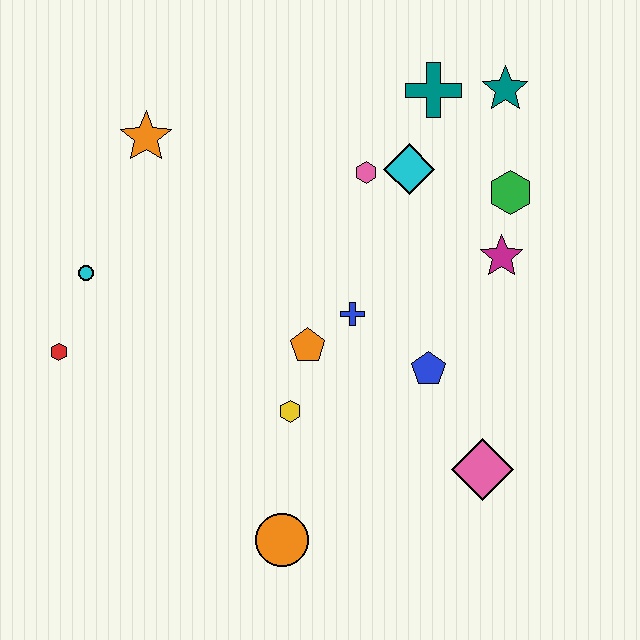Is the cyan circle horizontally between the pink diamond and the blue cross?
No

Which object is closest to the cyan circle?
The red hexagon is closest to the cyan circle.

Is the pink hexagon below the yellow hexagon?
No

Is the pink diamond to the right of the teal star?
No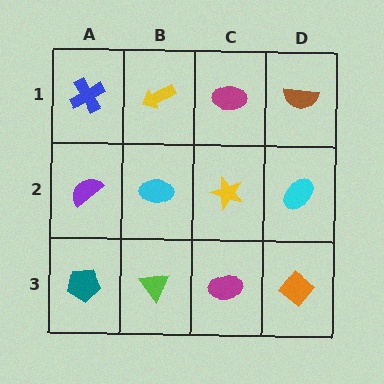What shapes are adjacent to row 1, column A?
A purple semicircle (row 2, column A), a yellow arrow (row 1, column B).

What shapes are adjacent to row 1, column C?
A yellow star (row 2, column C), a yellow arrow (row 1, column B), a brown semicircle (row 1, column D).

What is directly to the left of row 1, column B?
A blue cross.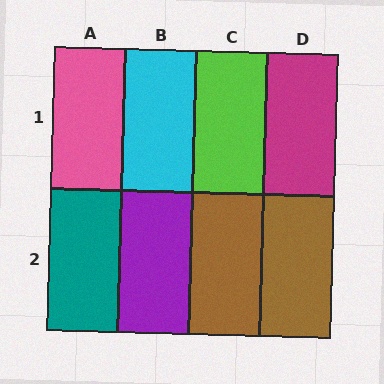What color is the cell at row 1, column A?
Pink.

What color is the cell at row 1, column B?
Cyan.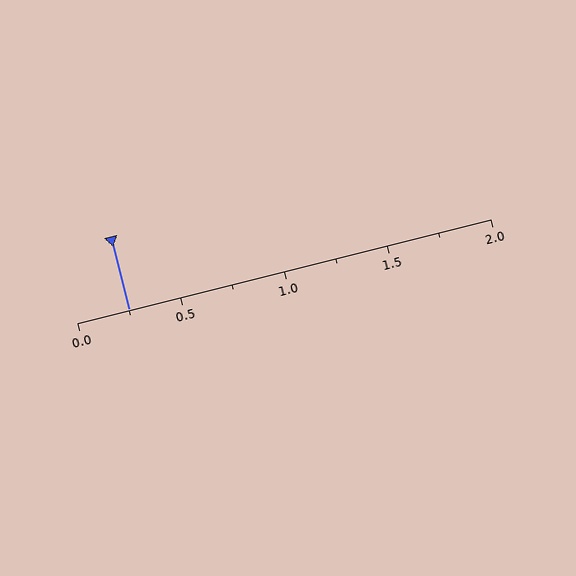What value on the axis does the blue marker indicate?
The marker indicates approximately 0.25.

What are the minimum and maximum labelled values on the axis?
The axis runs from 0.0 to 2.0.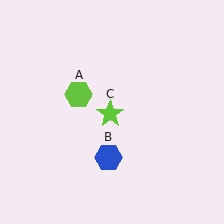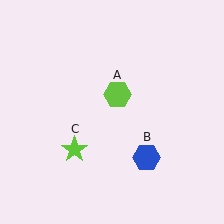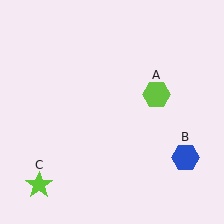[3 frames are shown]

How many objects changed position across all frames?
3 objects changed position: lime hexagon (object A), blue hexagon (object B), lime star (object C).